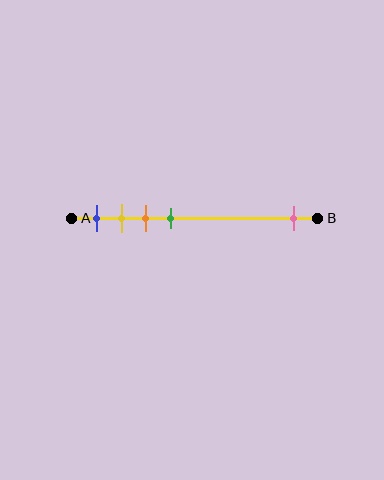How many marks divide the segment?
There are 5 marks dividing the segment.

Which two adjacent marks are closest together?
The yellow and orange marks are the closest adjacent pair.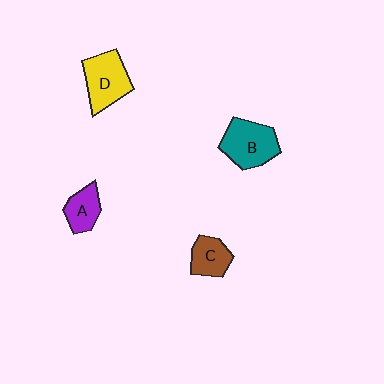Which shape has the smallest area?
Shape A (purple).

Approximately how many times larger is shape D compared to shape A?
Approximately 1.6 times.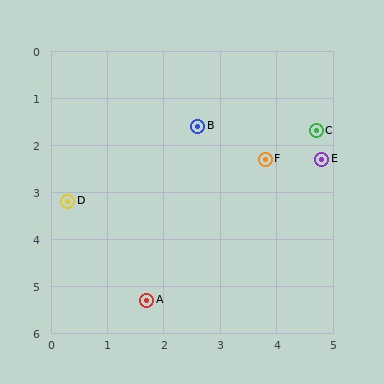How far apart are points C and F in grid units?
Points C and F are about 1.1 grid units apart.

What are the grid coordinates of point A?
Point A is at approximately (1.7, 5.3).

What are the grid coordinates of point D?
Point D is at approximately (0.3, 3.2).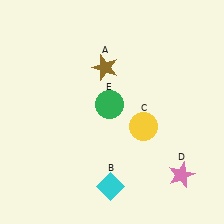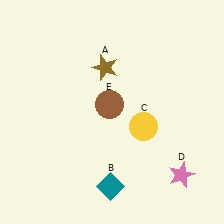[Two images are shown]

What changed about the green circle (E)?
In Image 1, E is green. In Image 2, it changed to brown.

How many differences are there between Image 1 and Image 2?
There are 2 differences between the two images.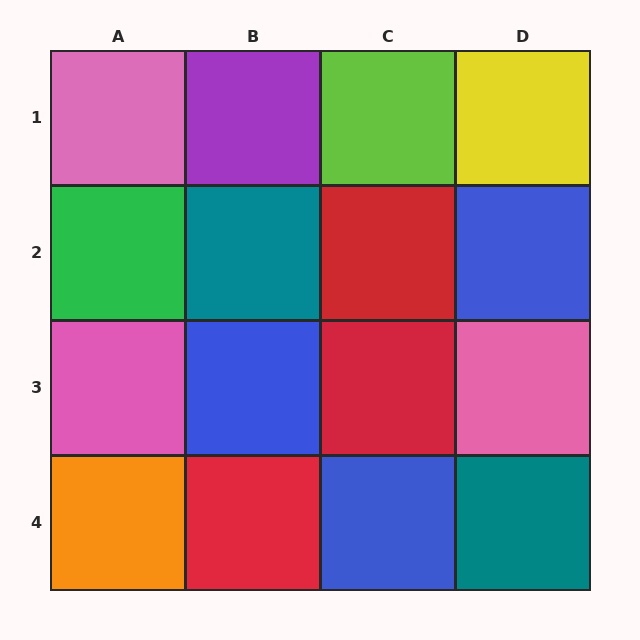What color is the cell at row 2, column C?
Red.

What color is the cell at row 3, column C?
Red.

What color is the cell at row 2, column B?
Teal.